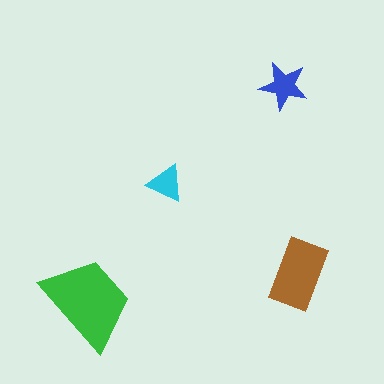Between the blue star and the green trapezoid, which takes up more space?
The green trapezoid.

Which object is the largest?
The green trapezoid.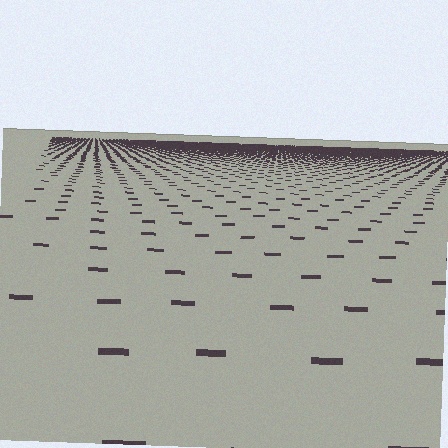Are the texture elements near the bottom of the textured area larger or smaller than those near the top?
Larger. Near the bottom, elements are closer to the viewer and appear at a bigger on-screen size.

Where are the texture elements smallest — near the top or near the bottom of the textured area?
Near the top.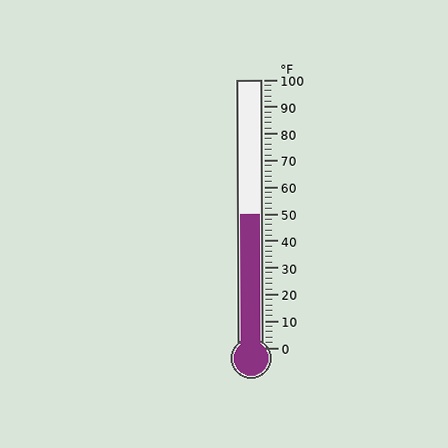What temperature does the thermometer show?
The thermometer shows approximately 50°F.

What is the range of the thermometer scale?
The thermometer scale ranges from 0°F to 100°F.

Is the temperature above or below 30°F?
The temperature is above 30°F.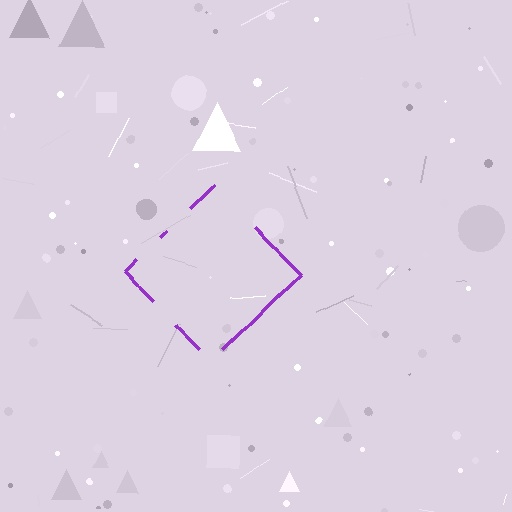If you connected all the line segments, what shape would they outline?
They would outline a diamond.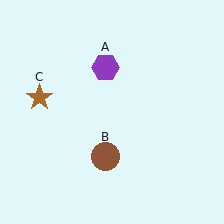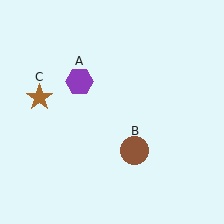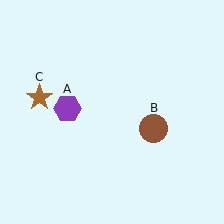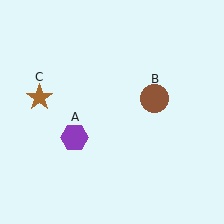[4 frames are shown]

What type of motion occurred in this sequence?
The purple hexagon (object A), brown circle (object B) rotated counterclockwise around the center of the scene.